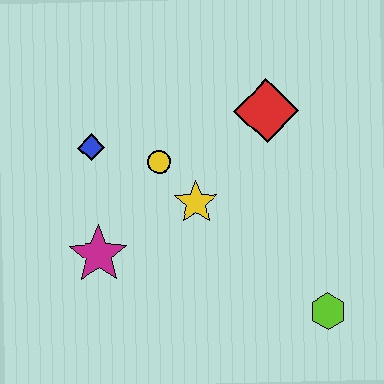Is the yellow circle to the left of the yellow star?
Yes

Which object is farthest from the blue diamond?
The lime hexagon is farthest from the blue diamond.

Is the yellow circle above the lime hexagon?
Yes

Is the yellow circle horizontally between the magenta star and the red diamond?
Yes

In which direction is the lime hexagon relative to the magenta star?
The lime hexagon is to the right of the magenta star.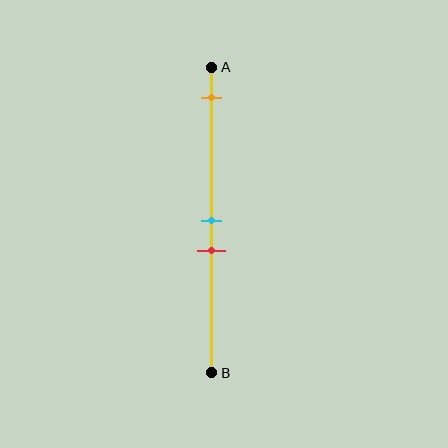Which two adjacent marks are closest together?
The cyan and red marks are the closest adjacent pair.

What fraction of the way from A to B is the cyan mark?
The cyan mark is approximately 50% (0.5) of the way from A to B.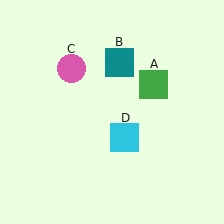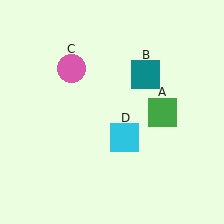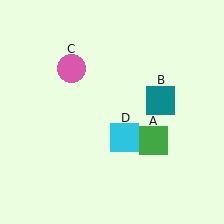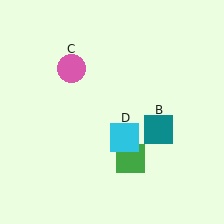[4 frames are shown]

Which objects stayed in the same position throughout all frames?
Pink circle (object C) and cyan square (object D) remained stationary.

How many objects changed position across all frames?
2 objects changed position: green square (object A), teal square (object B).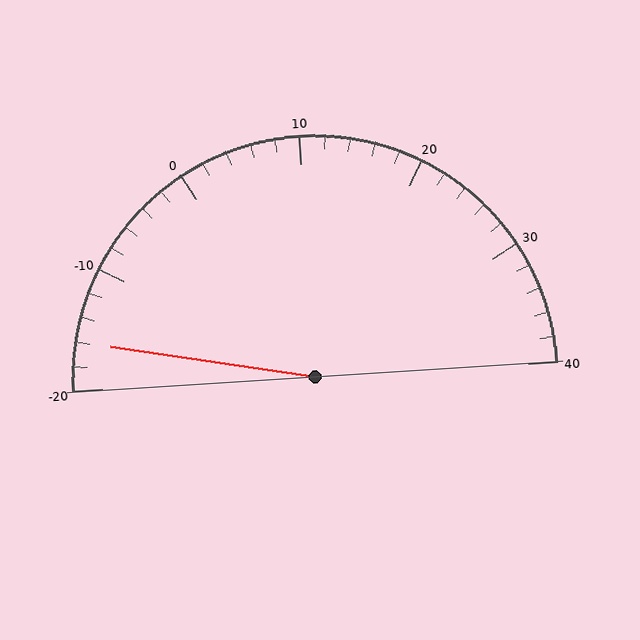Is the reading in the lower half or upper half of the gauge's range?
The reading is in the lower half of the range (-20 to 40).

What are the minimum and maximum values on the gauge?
The gauge ranges from -20 to 40.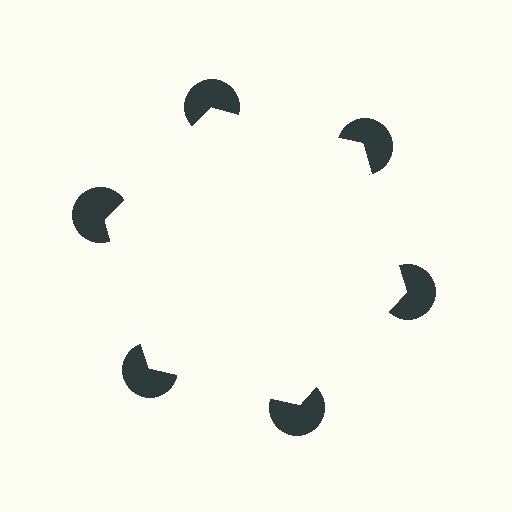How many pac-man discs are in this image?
There are 6 — one at each vertex of the illusory hexagon.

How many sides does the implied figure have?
6 sides.